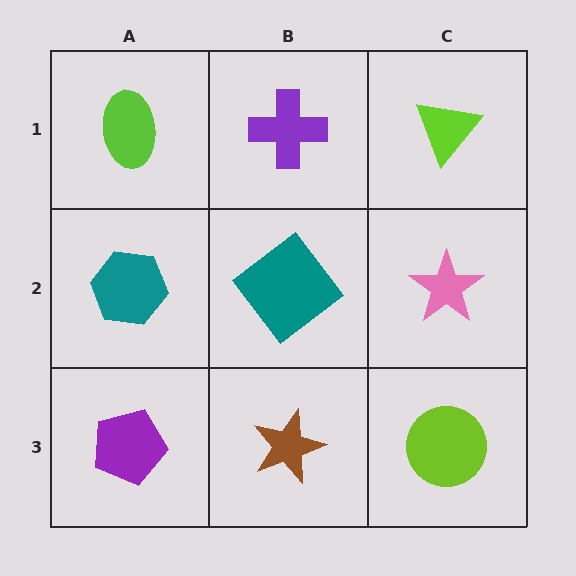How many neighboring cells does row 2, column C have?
3.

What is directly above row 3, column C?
A pink star.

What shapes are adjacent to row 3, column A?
A teal hexagon (row 2, column A), a brown star (row 3, column B).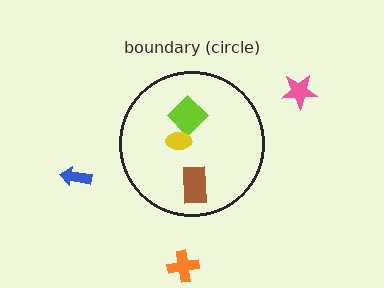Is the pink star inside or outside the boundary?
Outside.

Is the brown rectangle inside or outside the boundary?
Inside.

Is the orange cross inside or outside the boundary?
Outside.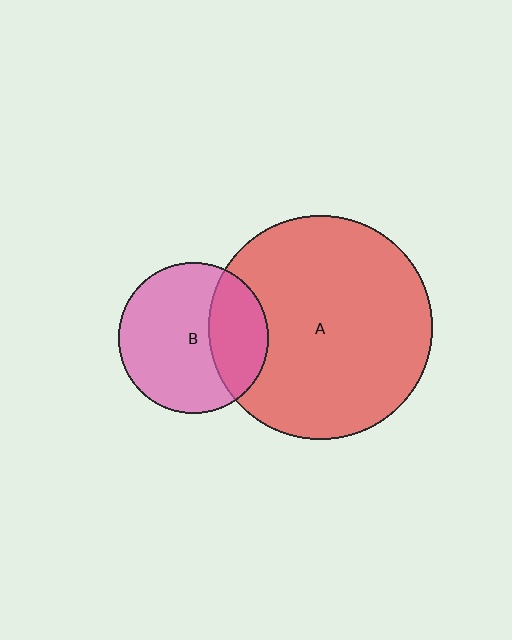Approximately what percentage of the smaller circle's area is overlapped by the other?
Approximately 30%.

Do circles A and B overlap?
Yes.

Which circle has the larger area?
Circle A (red).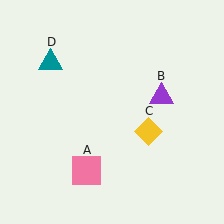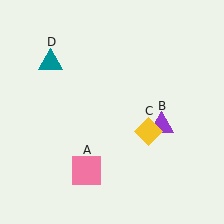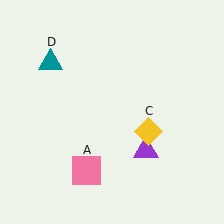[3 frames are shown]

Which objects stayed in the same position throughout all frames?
Pink square (object A) and yellow diamond (object C) and teal triangle (object D) remained stationary.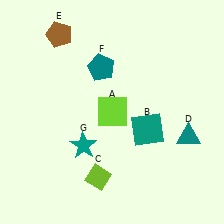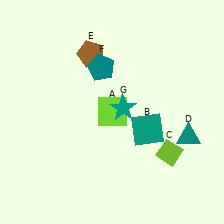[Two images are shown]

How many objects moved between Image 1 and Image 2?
3 objects moved between the two images.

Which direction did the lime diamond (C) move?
The lime diamond (C) moved right.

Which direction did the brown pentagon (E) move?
The brown pentagon (E) moved right.